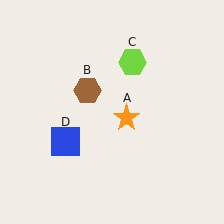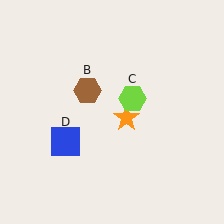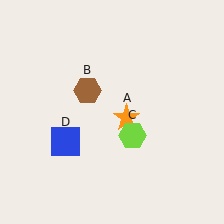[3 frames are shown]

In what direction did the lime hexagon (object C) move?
The lime hexagon (object C) moved down.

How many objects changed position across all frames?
1 object changed position: lime hexagon (object C).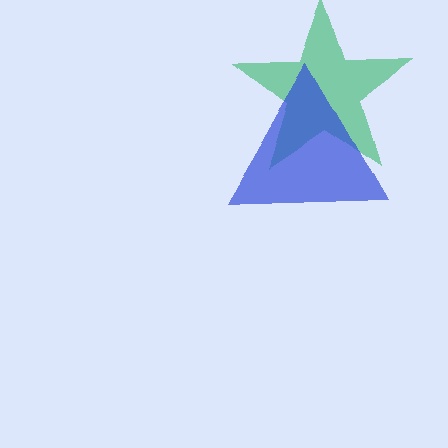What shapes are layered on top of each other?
The layered shapes are: a green star, a blue triangle.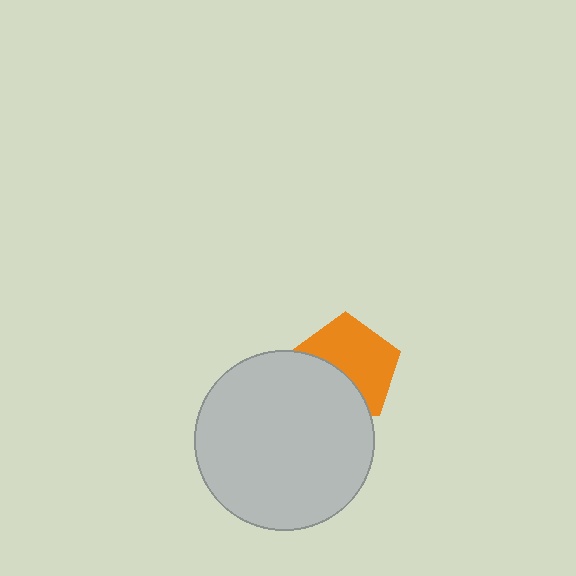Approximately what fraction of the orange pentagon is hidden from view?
Roughly 39% of the orange pentagon is hidden behind the light gray circle.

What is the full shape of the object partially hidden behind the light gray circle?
The partially hidden object is an orange pentagon.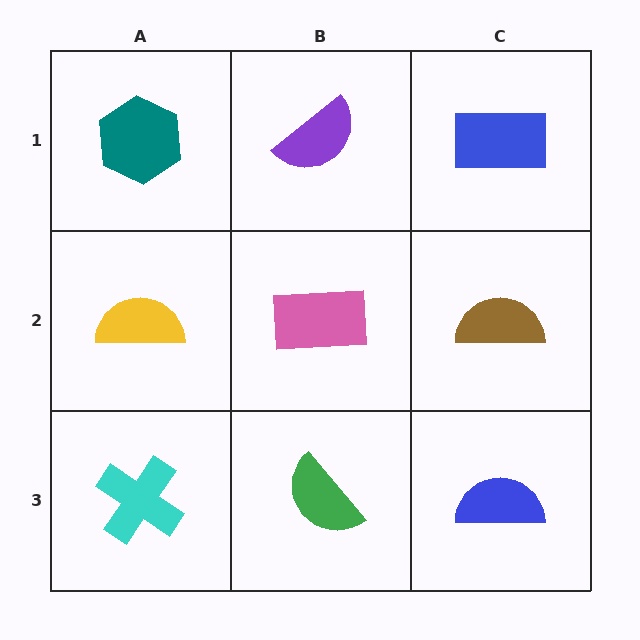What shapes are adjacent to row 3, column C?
A brown semicircle (row 2, column C), a green semicircle (row 3, column B).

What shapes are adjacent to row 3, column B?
A pink rectangle (row 2, column B), a cyan cross (row 3, column A), a blue semicircle (row 3, column C).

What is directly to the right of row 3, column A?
A green semicircle.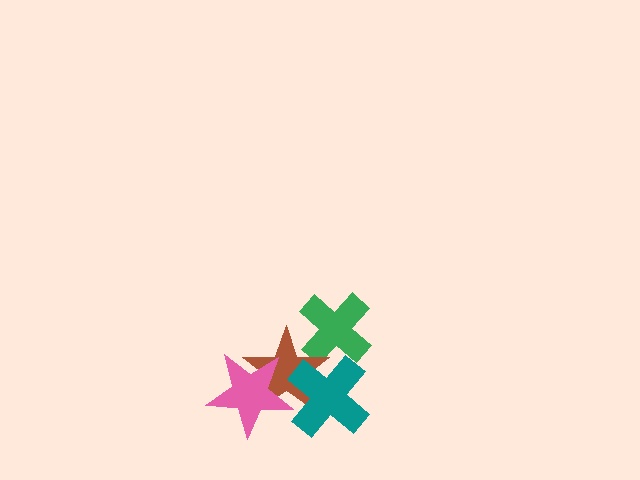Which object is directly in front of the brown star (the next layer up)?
The teal cross is directly in front of the brown star.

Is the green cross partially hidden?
Yes, it is partially covered by another shape.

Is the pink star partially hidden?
No, no other shape covers it.